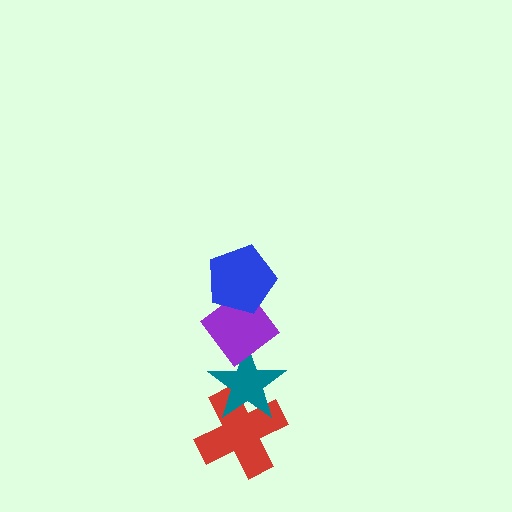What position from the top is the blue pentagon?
The blue pentagon is 1st from the top.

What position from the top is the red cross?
The red cross is 4th from the top.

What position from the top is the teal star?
The teal star is 3rd from the top.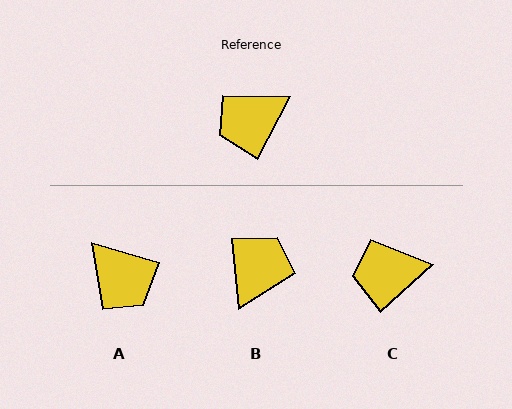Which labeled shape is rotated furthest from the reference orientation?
B, about 147 degrees away.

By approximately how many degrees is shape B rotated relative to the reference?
Approximately 147 degrees clockwise.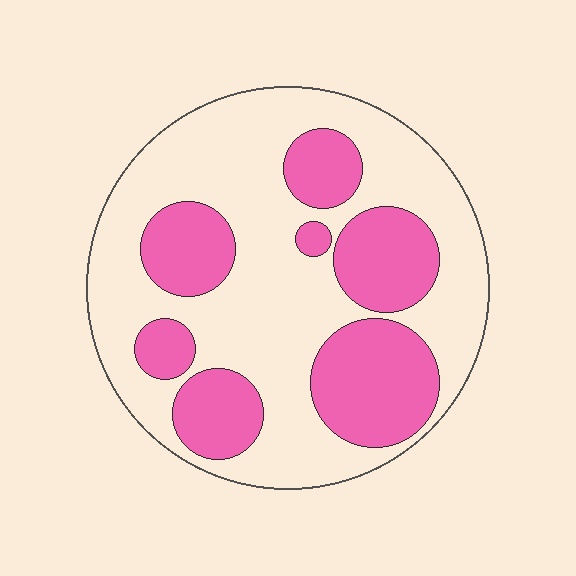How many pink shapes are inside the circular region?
7.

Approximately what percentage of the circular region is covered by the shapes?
Approximately 35%.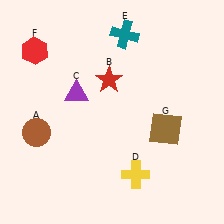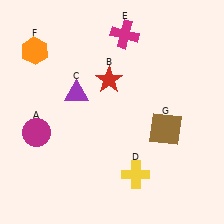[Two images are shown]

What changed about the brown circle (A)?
In Image 1, A is brown. In Image 2, it changed to magenta.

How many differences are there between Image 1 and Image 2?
There are 3 differences between the two images.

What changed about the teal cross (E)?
In Image 1, E is teal. In Image 2, it changed to magenta.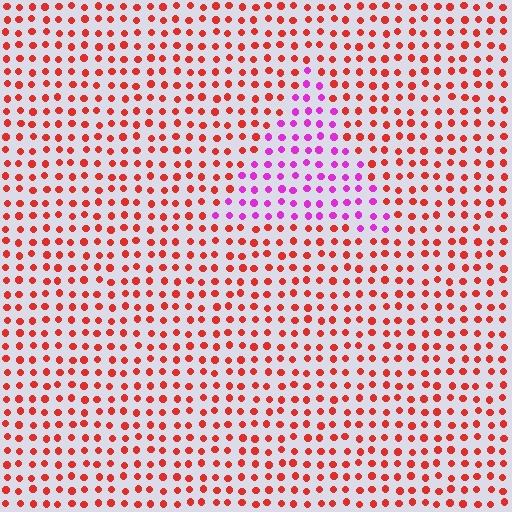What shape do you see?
I see a triangle.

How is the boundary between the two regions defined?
The boundary is defined purely by a slight shift in hue (about 59 degrees). Spacing, size, and orientation are identical on both sides.